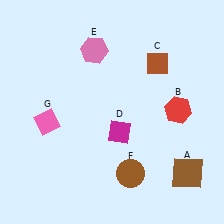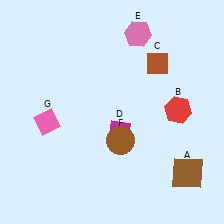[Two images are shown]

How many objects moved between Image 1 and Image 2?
2 objects moved between the two images.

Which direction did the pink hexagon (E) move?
The pink hexagon (E) moved right.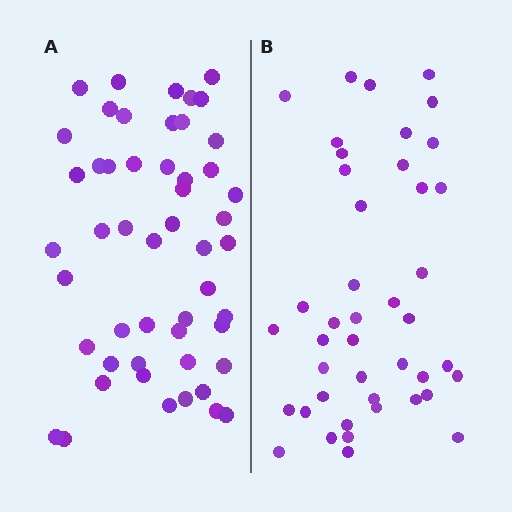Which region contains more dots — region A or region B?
Region A (the left region) has more dots.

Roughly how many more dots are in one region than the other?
Region A has roughly 8 or so more dots than region B.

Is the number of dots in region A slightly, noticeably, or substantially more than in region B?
Region A has only slightly more — the two regions are fairly close. The ratio is roughly 1.2 to 1.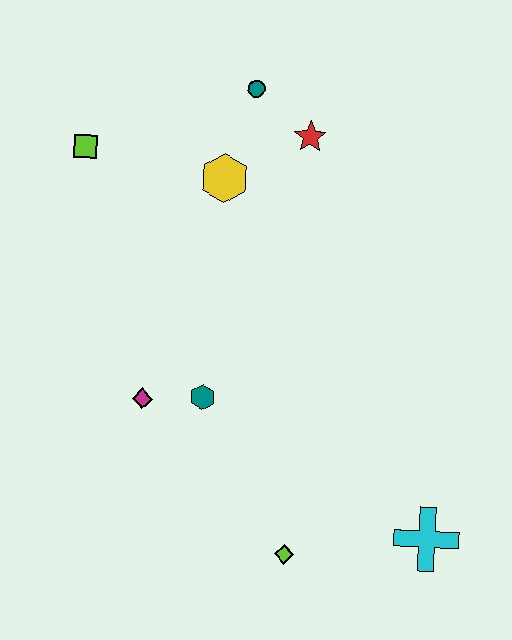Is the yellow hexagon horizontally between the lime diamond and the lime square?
Yes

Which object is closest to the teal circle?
The red star is closest to the teal circle.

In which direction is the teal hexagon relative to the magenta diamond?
The teal hexagon is to the right of the magenta diamond.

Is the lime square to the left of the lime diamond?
Yes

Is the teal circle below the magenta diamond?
No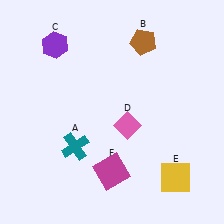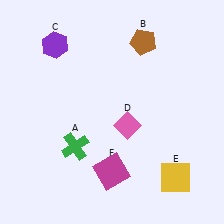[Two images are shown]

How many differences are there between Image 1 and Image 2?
There is 1 difference between the two images.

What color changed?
The cross (A) changed from teal in Image 1 to green in Image 2.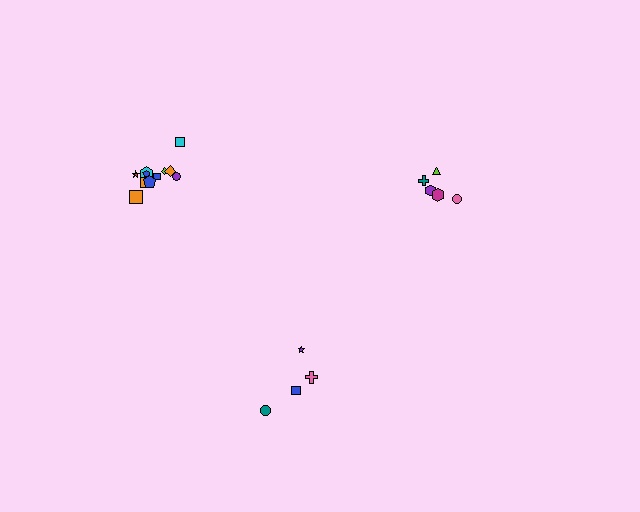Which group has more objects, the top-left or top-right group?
The top-left group.